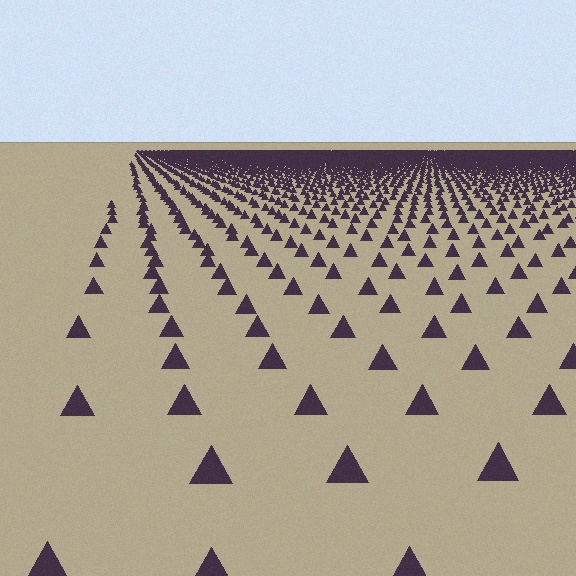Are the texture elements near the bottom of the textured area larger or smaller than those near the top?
Larger. Near the bottom, elements are closer to the viewer and appear at a bigger on-screen size.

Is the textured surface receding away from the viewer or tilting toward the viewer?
The surface is receding away from the viewer. Texture elements get smaller and denser toward the top.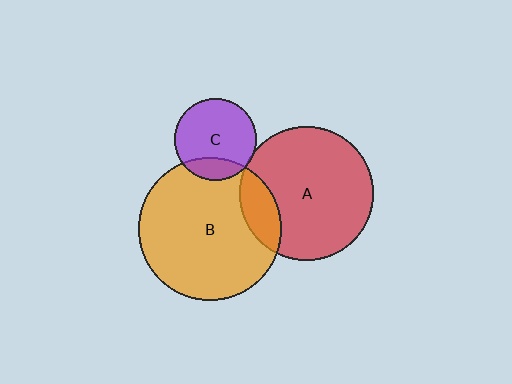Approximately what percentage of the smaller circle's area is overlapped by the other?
Approximately 5%.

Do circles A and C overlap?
Yes.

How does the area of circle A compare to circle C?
Approximately 2.7 times.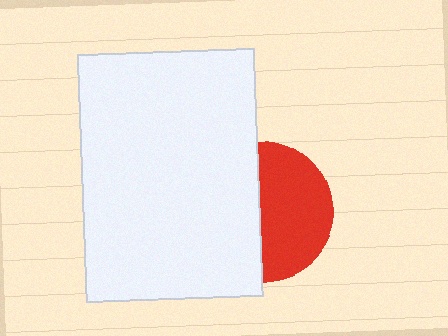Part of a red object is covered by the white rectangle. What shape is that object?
It is a circle.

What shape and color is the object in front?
The object in front is a white rectangle.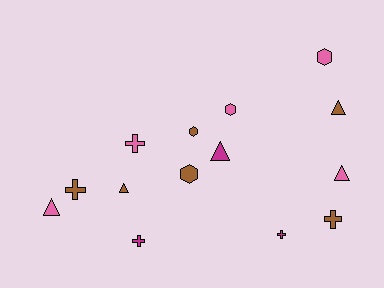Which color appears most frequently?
Brown, with 6 objects.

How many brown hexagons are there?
There are 2 brown hexagons.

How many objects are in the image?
There are 14 objects.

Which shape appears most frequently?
Triangle, with 5 objects.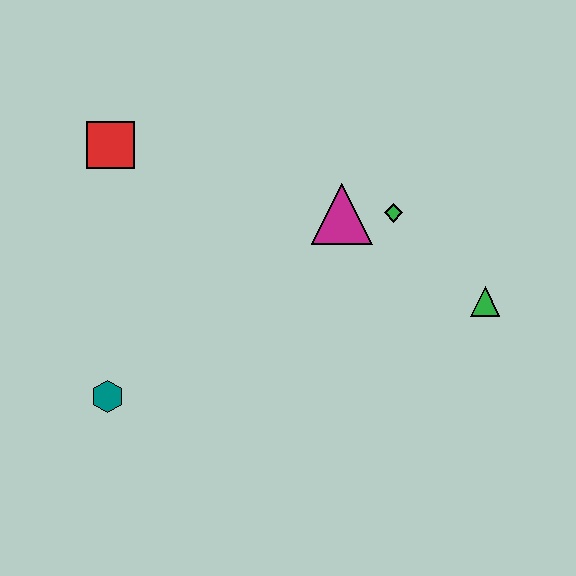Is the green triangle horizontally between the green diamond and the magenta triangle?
No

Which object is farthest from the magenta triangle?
The teal hexagon is farthest from the magenta triangle.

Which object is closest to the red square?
The magenta triangle is closest to the red square.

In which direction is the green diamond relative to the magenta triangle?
The green diamond is to the right of the magenta triangle.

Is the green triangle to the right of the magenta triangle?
Yes